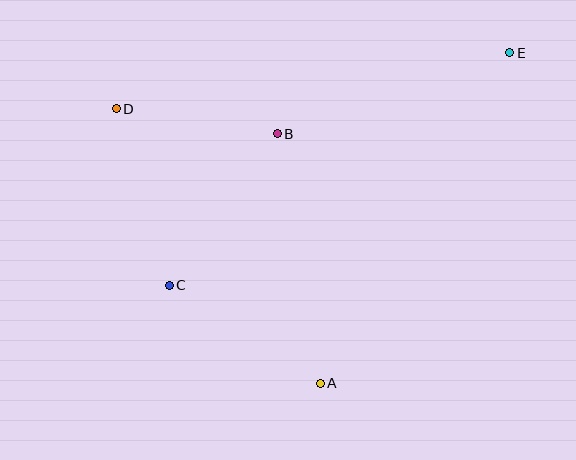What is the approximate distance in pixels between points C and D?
The distance between C and D is approximately 184 pixels.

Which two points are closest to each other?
Points B and D are closest to each other.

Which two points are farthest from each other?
Points C and E are farthest from each other.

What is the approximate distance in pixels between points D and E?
The distance between D and E is approximately 397 pixels.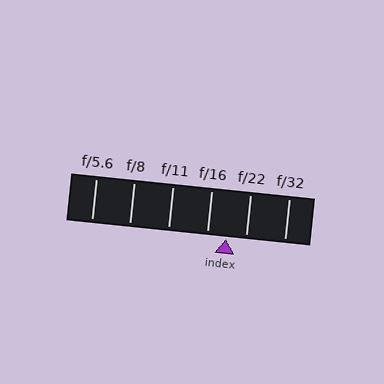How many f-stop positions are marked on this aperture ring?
There are 6 f-stop positions marked.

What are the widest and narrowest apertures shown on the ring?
The widest aperture shown is f/5.6 and the narrowest is f/32.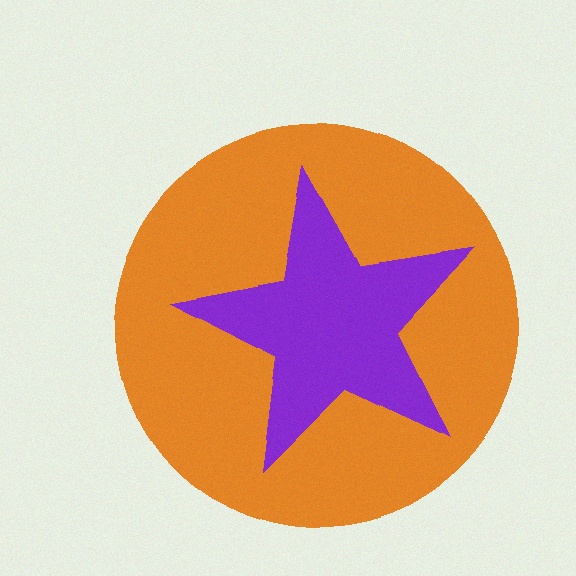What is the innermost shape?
The purple star.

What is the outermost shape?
The orange circle.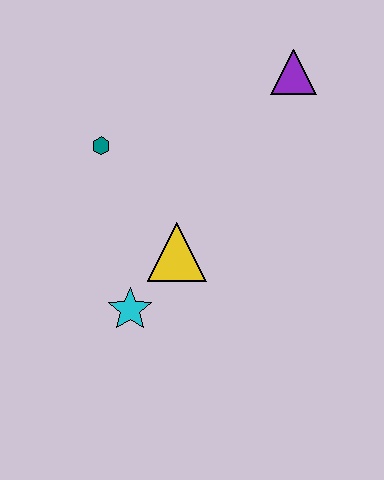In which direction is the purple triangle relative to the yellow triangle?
The purple triangle is above the yellow triangle.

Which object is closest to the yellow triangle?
The cyan star is closest to the yellow triangle.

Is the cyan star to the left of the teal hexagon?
No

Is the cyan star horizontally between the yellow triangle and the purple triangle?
No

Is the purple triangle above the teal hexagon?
Yes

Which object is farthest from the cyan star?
The purple triangle is farthest from the cyan star.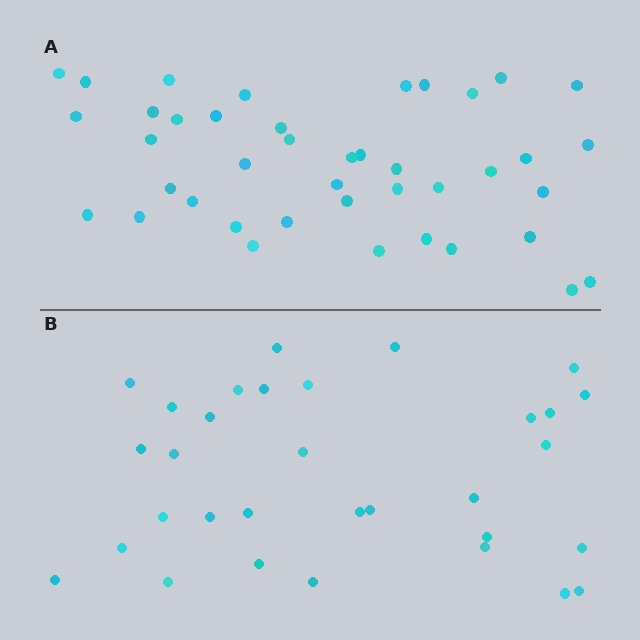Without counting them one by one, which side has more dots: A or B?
Region A (the top region) has more dots.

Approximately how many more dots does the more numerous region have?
Region A has roughly 8 or so more dots than region B.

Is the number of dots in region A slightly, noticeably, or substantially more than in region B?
Region A has noticeably more, but not dramatically so. The ratio is roughly 1.3 to 1.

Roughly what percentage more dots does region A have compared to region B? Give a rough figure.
About 30% more.